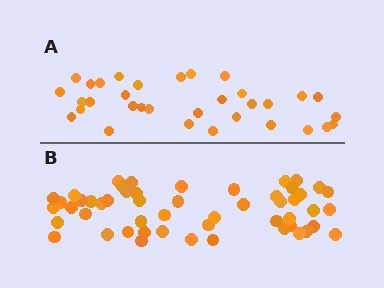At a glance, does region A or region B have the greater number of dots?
Region B (the bottom region) has more dots.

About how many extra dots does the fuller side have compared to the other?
Region B has approximately 20 more dots than region A.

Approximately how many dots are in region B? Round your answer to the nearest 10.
About 50 dots. (The exact count is 52, which rounds to 50.)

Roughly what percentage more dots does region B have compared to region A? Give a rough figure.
About 60% more.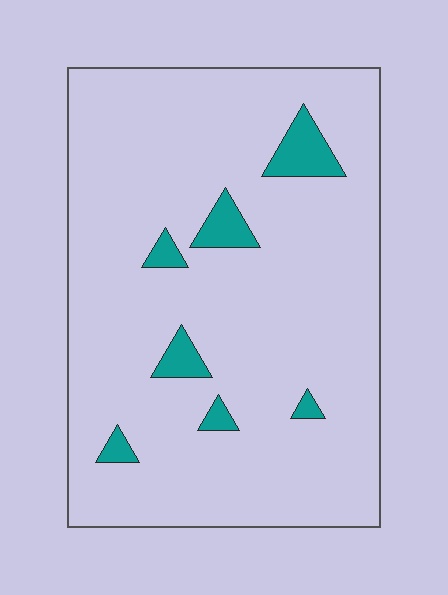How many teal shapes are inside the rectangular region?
7.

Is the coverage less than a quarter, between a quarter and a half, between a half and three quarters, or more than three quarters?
Less than a quarter.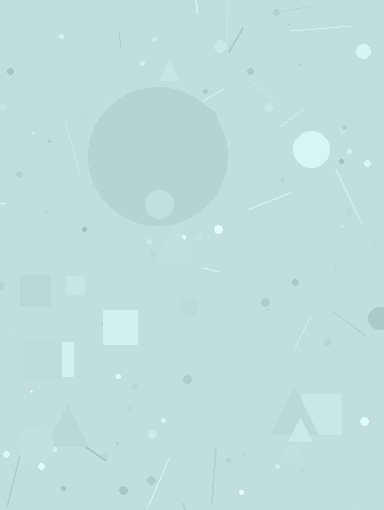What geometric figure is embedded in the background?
A circle is embedded in the background.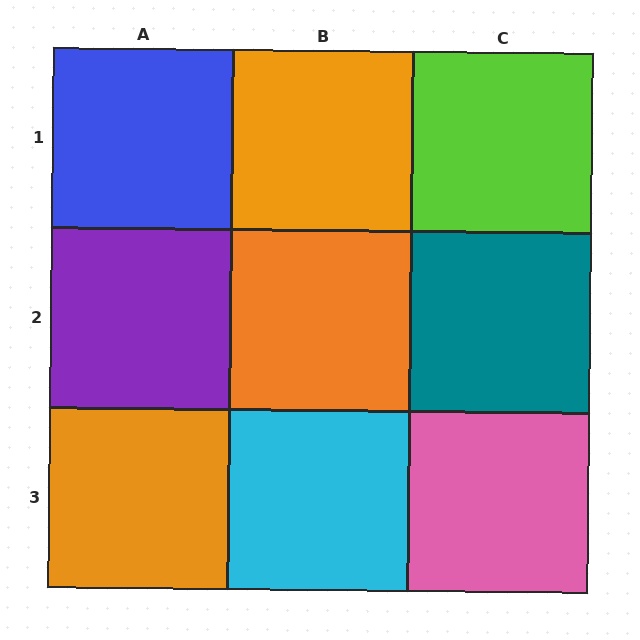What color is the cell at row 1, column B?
Orange.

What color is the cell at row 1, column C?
Lime.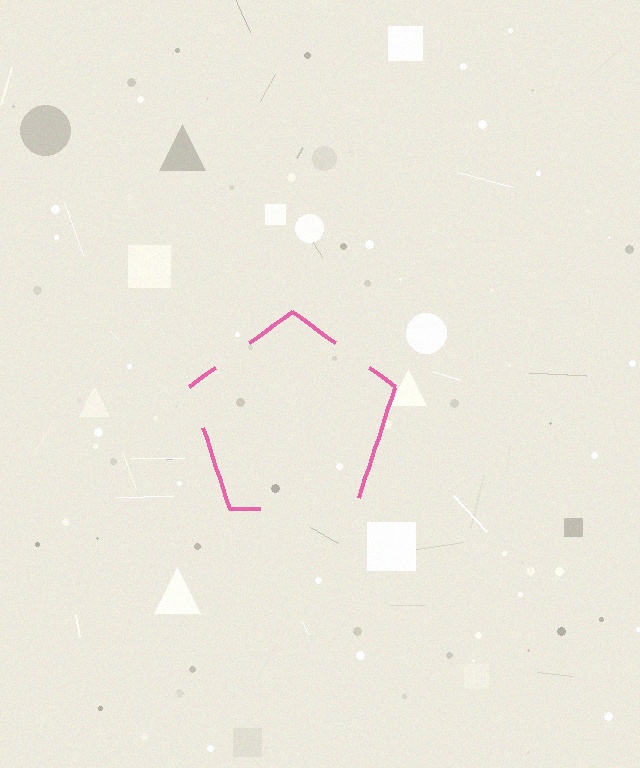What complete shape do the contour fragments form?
The contour fragments form a pentagon.